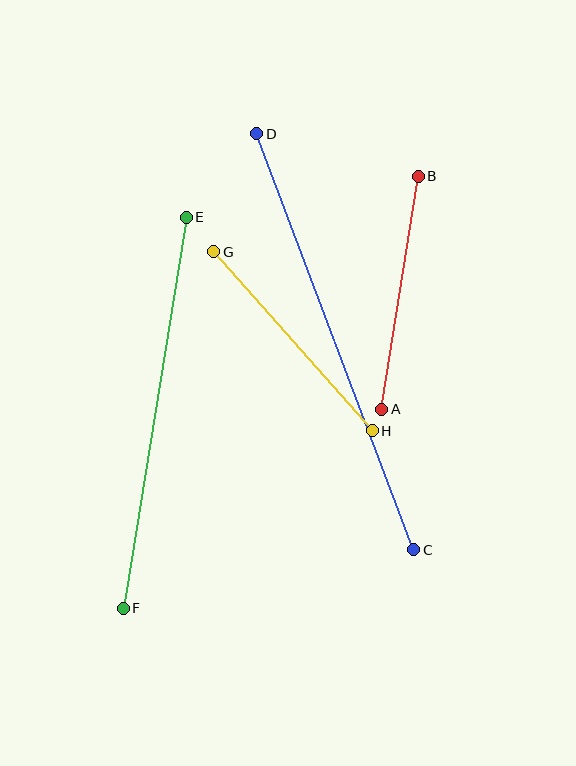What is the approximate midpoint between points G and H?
The midpoint is at approximately (293, 341) pixels.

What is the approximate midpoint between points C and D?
The midpoint is at approximately (335, 342) pixels.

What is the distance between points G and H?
The distance is approximately 239 pixels.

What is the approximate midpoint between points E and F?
The midpoint is at approximately (155, 413) pixels.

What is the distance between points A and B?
The distance is approximately 236 pixels.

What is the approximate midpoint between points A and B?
The midpoint is at approximately (400, 293) pixels.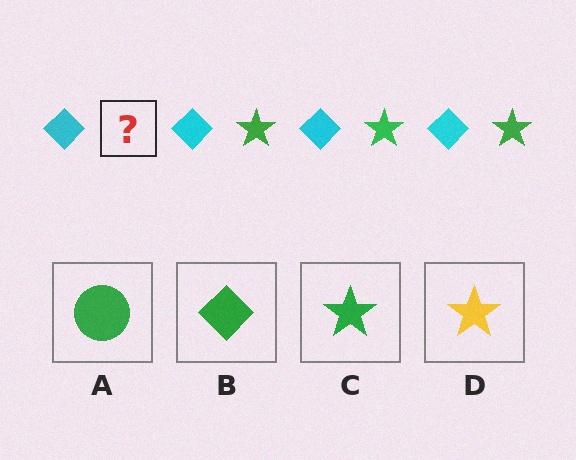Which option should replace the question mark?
Option C.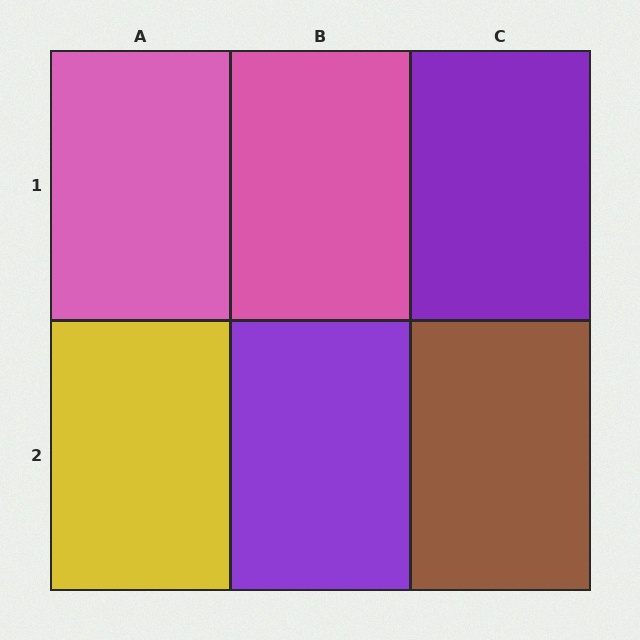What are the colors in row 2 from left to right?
Yellow, purple, brown.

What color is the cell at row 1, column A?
Pink.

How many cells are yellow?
1 cell is yellow.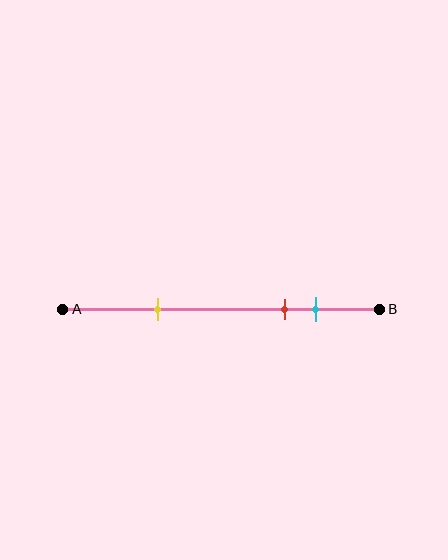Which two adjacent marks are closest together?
The red and cyan marks are the closest adjacent pair.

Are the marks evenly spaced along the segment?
No, the marks are not evenly spaced.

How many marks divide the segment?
There are 3 marks dividing the segment.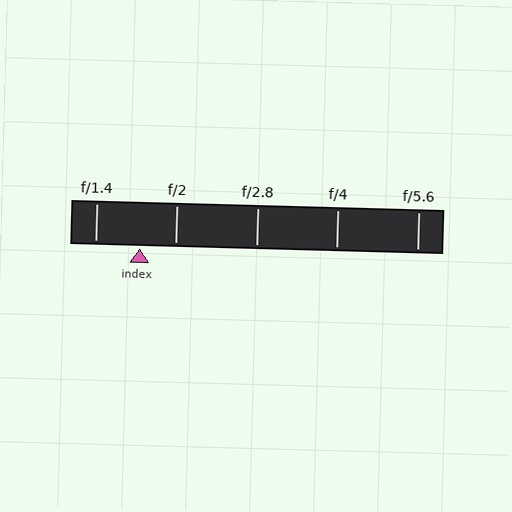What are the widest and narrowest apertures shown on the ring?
The widest aperture shown is f/1.4 and the narrowest is f/5.6.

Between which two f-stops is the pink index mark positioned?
The index mark is between f/1.4 and f/2.